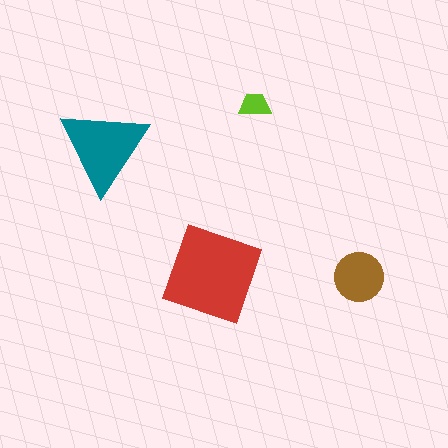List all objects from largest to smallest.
The red diamond, the teal triangle, the brown circle, the lime trapezoid.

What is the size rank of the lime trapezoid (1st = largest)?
4th.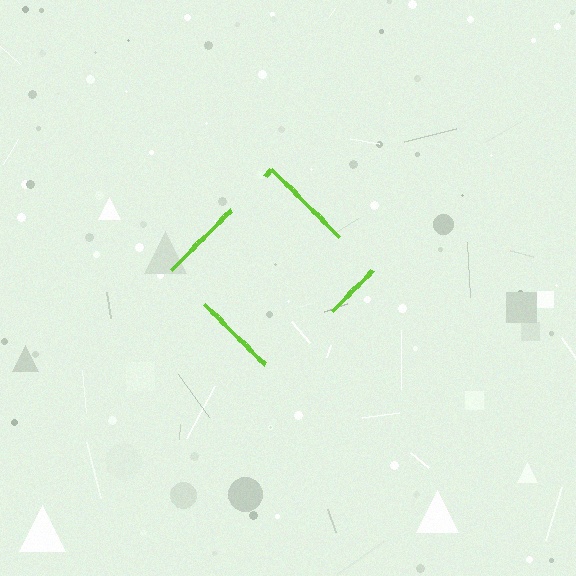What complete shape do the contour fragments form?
The contour fragments form a diamond.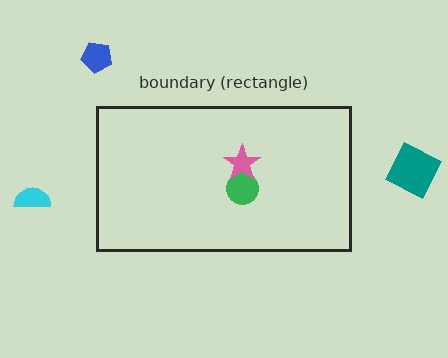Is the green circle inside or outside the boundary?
Inside.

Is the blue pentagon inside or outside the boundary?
Outside.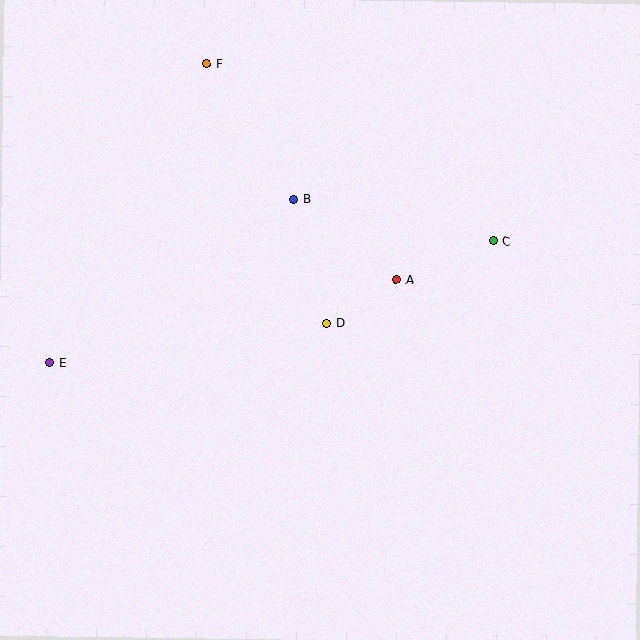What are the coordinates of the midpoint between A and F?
The midpoint between A and F is at (302, 172).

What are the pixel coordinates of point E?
Point E is at (50, 363).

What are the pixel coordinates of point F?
Point F is at (207, 63).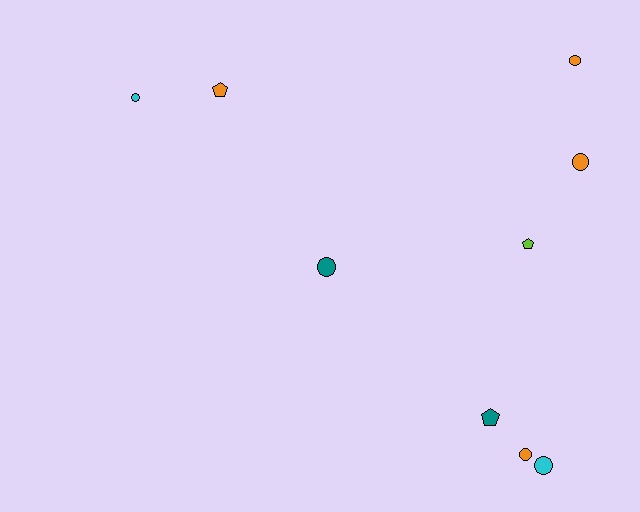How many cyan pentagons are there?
There are no cyan pentagons.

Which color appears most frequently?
Orange, with 4 objects.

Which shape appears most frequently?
Circle, with 6 objects.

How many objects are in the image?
There are 9 objects.